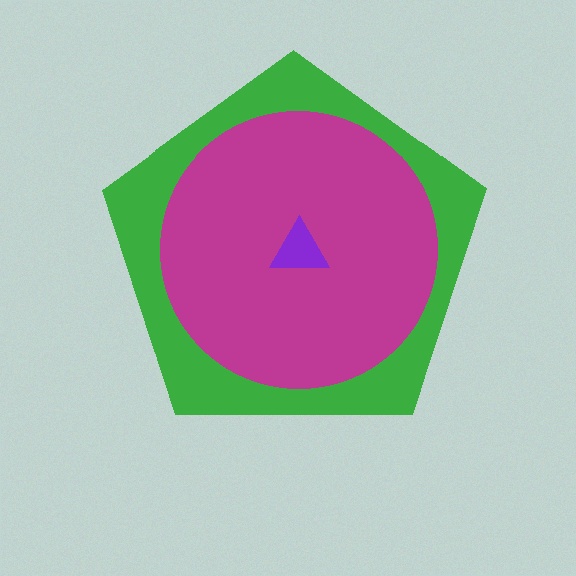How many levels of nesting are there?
3.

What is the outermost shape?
The green pentagon.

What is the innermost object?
The purple triangle.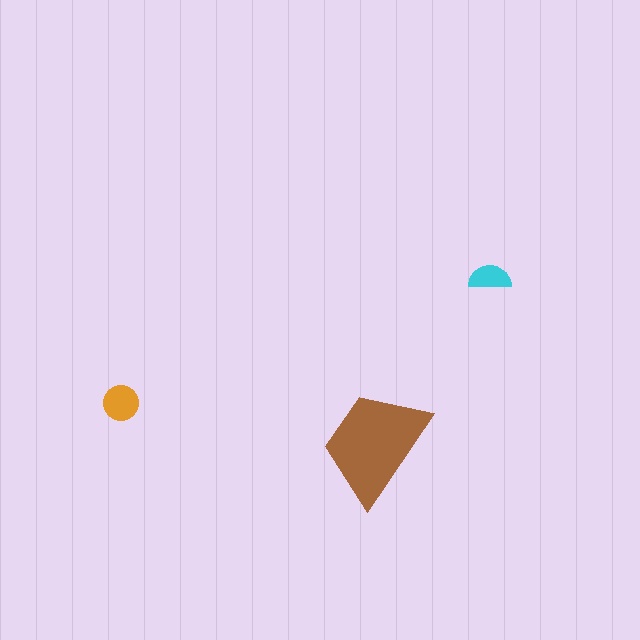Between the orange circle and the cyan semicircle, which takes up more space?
The orange circle.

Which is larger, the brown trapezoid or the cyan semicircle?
The brown trapezoid.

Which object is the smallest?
The cyan semicircle.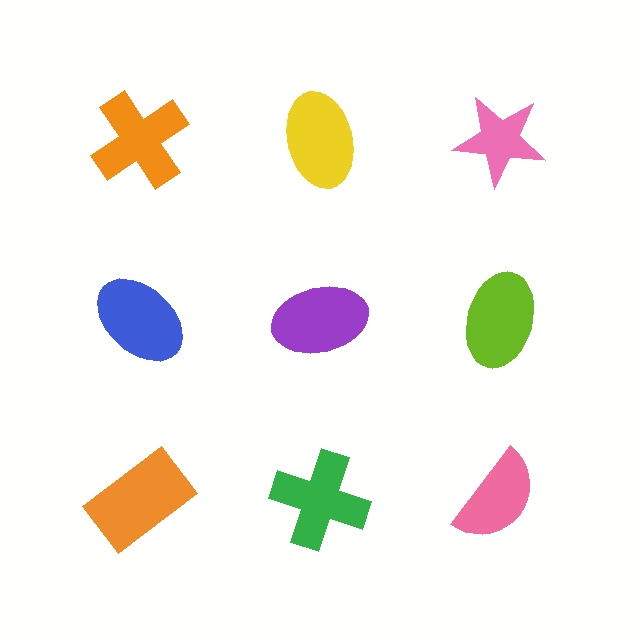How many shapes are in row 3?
3 shapes.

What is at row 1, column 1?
An orange cross.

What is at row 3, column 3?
A pink semicircle.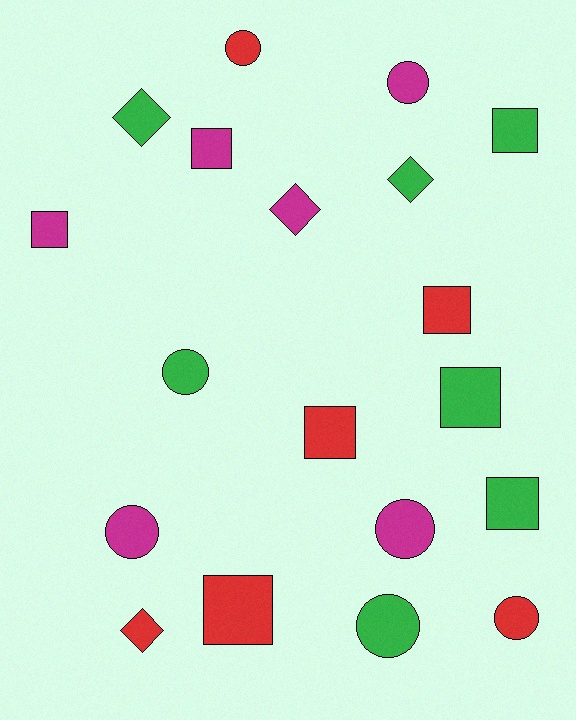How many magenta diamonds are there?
There is 1 magenta diamond.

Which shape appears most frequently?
Square, with 8 objects.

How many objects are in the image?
There are 19 objects.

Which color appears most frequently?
Green, with 7 objects.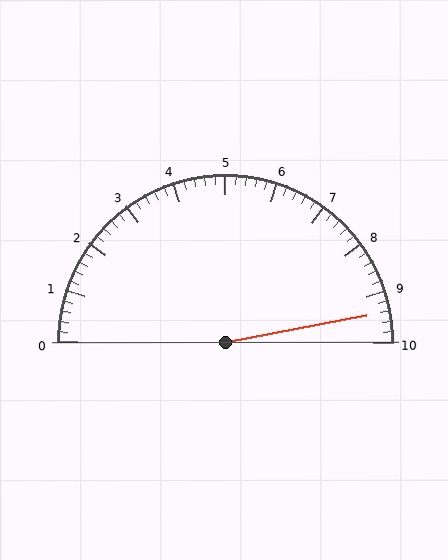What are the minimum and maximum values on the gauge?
The gauge ranges from 0 to 10.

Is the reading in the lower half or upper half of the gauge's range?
The reading is in the upper half of the range (0 to 10).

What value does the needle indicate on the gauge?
The needle indicates approximately 9.4.